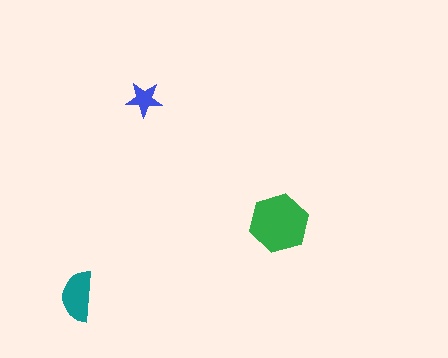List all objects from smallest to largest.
The blue star, the teal semicircle, the green hexagon.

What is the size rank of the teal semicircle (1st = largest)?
2nd.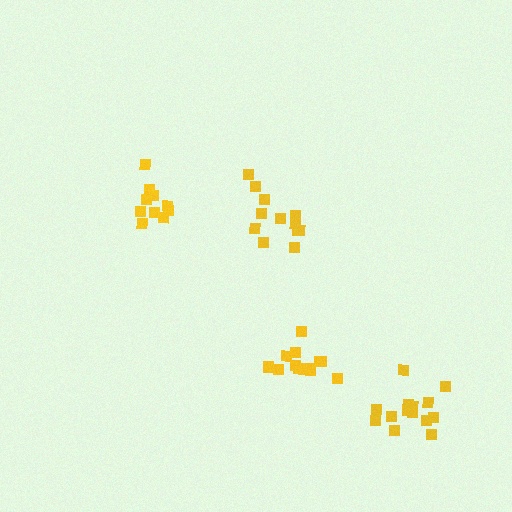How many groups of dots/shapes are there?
There are 4 groups.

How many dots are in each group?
Group 1: 12 dots, Group 2: 10 dots, Group 3: 14 dots, Group 4: 14 dots (50 total).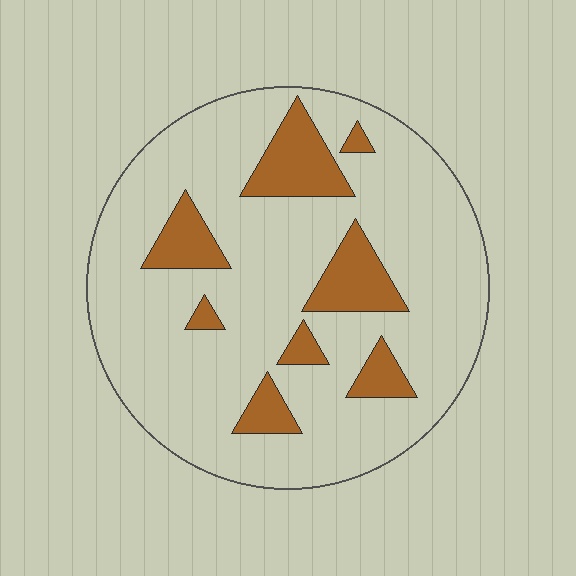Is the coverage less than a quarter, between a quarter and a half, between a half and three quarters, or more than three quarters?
Less than a quarter.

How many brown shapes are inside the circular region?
8.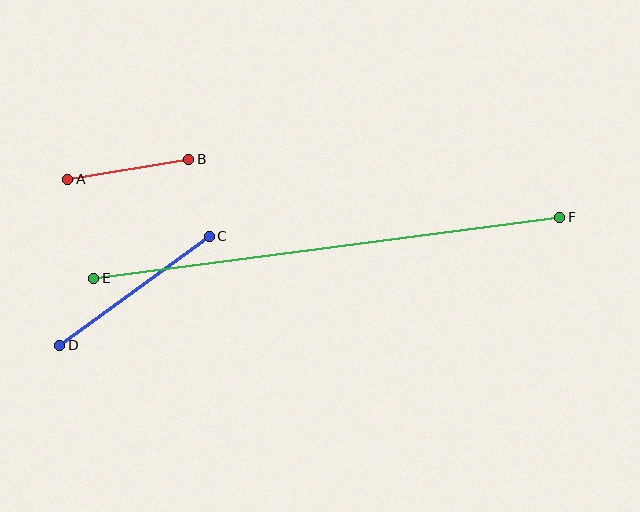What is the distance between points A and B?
The distance is approximately 123 pixels.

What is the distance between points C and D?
The distance is approximately 185 pixels.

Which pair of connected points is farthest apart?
Points E and F are farthest apart.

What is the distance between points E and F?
The distance is approximately 470 pixels.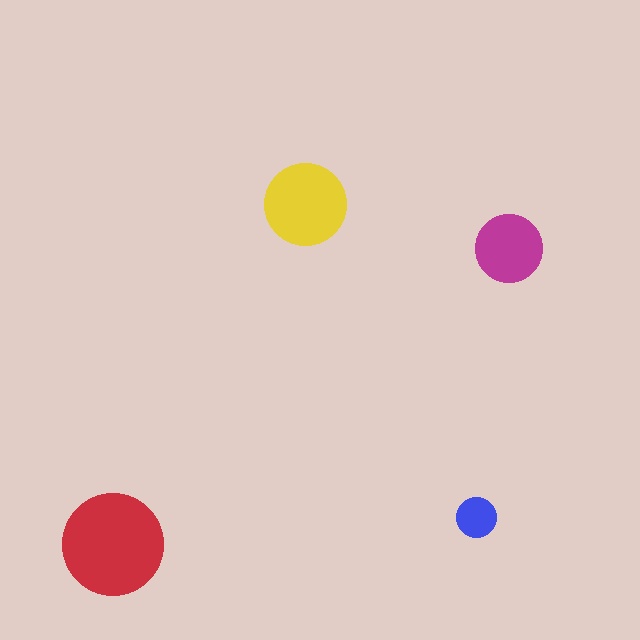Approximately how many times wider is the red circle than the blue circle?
About 2.5 times wider.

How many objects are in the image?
There are 4 objects in the image.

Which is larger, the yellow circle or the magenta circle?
The yellow one.